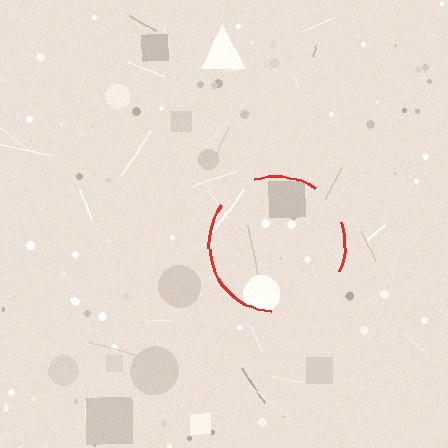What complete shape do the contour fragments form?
The contour fragments form a circle.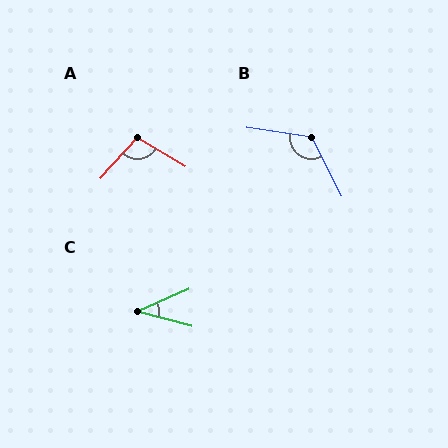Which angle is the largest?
B, at approximately 125 degrees.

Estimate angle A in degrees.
Approximately 101 degrees.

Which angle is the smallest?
C, at approximately 38 degrees.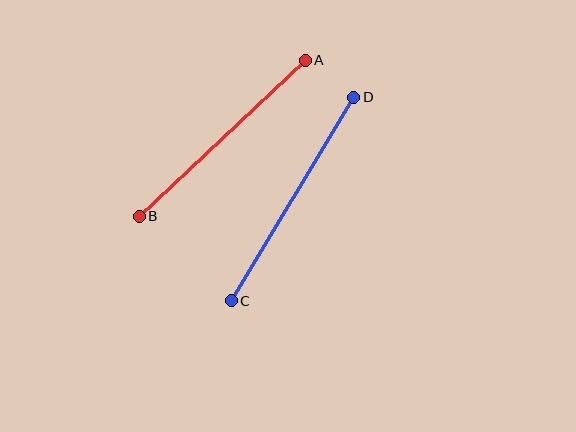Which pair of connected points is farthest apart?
Points C and D are farthest apart.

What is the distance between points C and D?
The distance is approximately 238 pixels.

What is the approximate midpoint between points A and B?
The midpoint is at approximately (222, 138) pixels.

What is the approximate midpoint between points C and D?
The midpoint is at approximately (293, 199) pixels.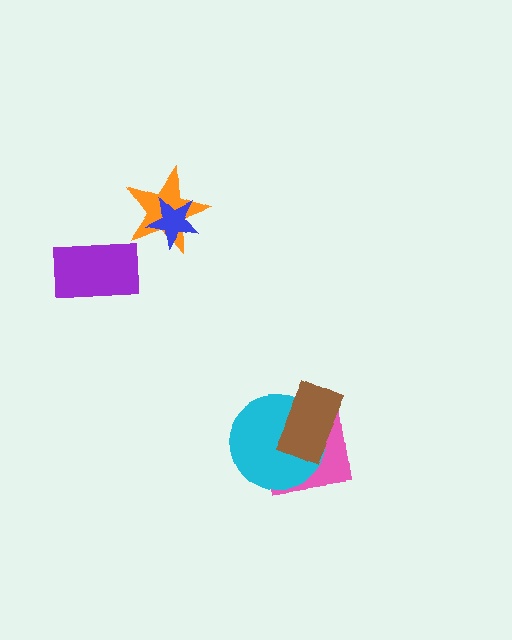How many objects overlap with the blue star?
1 object overlaps with the blue star.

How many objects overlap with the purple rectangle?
0 objects overlap with the purple rectangle.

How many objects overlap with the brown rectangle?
2 objects overlap with the brown rectangle.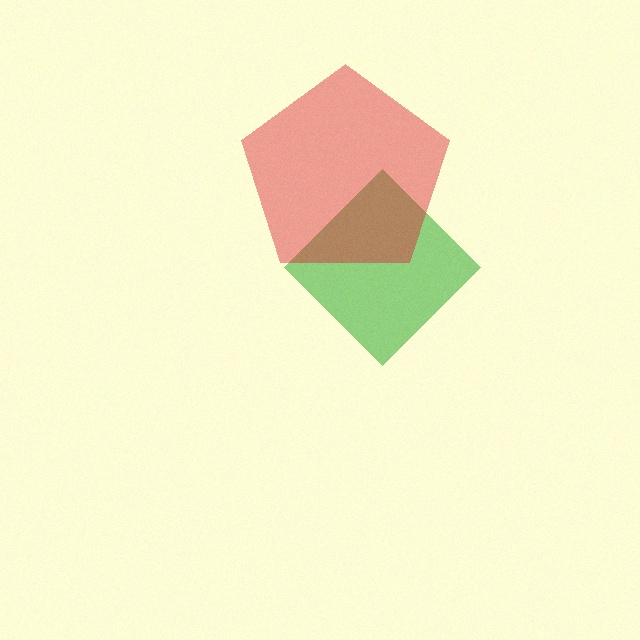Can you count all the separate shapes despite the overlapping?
Yes, there are 2 separate shapes.